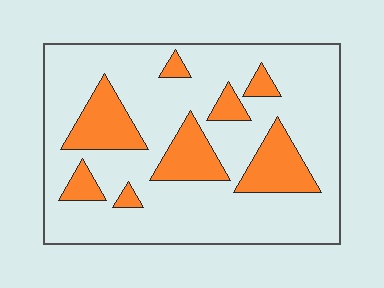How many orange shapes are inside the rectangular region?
8.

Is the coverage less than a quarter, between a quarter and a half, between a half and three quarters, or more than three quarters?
Less than a quarter.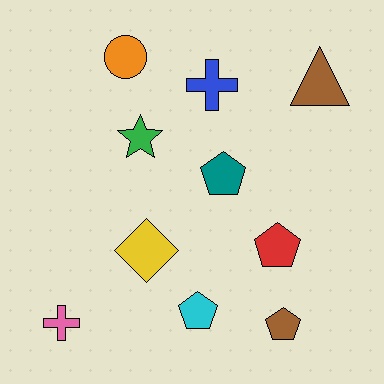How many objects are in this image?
There are 10 objects.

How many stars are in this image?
There is 1 star.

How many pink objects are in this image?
There is 1 pink object.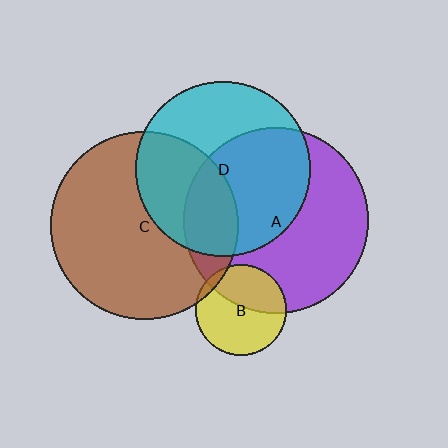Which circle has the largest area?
Circle C (brown).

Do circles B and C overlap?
Yes.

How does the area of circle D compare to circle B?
Approximately 3.7 times.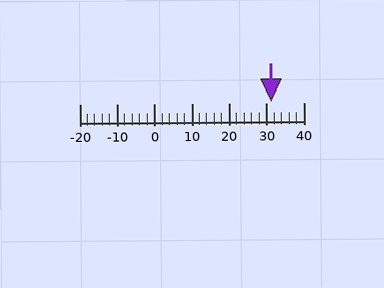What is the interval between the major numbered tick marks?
The major tick marks are spaced 10 units apart.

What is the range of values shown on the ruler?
The ruler shows values from -20 to 40.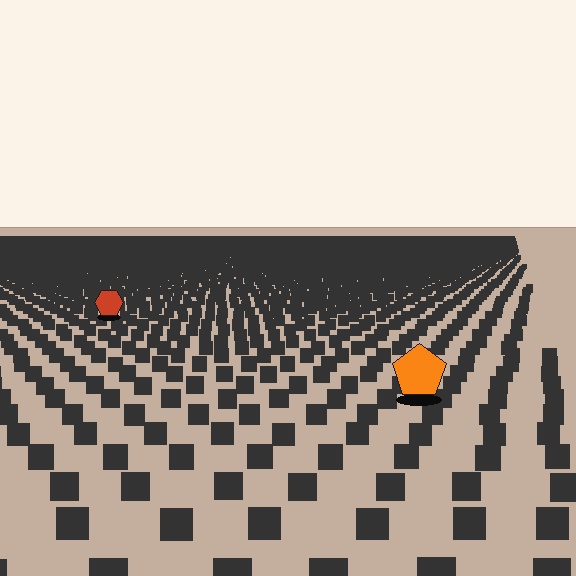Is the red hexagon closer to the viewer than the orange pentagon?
No. The orange pentagon is closer — you can tell from the texture gradient: the ground texture is coarser near it.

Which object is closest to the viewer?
The orange pentagon is closest. The texture marks near it are larger and more spread out.